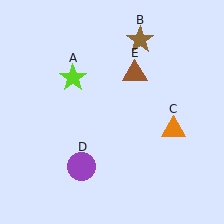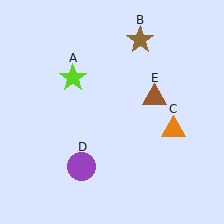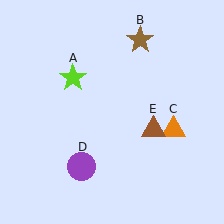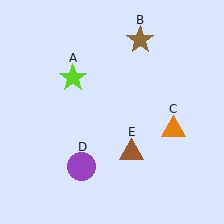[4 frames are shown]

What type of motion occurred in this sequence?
The brown triangle (object E) rotated clockwise around the center of the scene.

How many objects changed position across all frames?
1 object changed position: brown triangle (object E).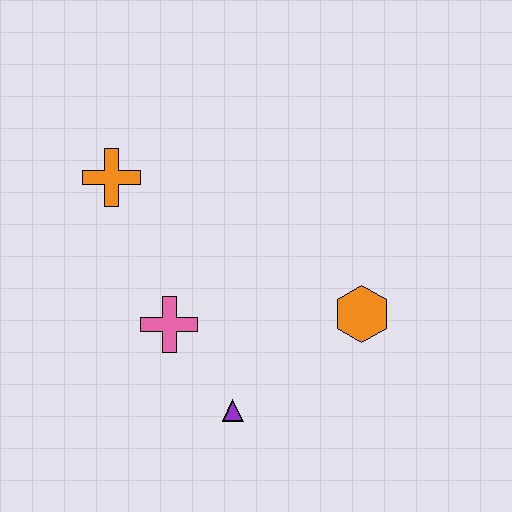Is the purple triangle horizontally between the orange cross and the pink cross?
No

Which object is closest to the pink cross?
The purple triangle is closest to the pink cross.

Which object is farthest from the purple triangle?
The orange cross is farthest from the purple triangle.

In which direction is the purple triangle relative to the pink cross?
The purple triangle is below the pink cross.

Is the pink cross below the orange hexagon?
Yes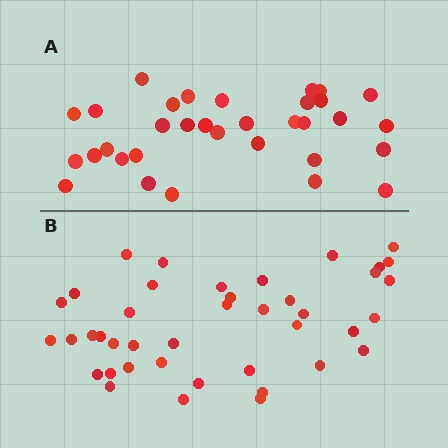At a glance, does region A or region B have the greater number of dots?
Region B (the bottom region) has more dots.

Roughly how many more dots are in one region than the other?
Region B has roughly 8 or so more dots than region A.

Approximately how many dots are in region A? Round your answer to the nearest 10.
About 30 dots. (The exact count is 33, which rounds to 30.)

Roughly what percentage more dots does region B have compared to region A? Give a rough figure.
About 25% more.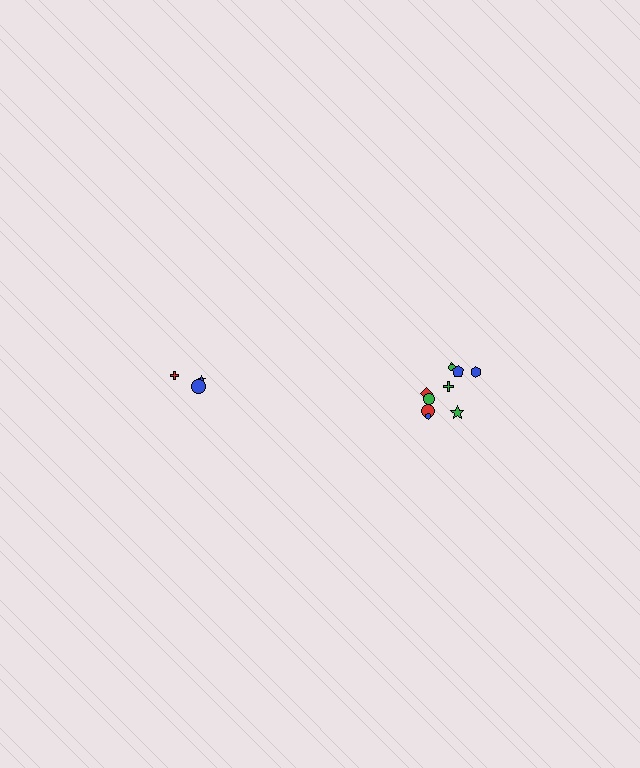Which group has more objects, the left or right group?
The right group.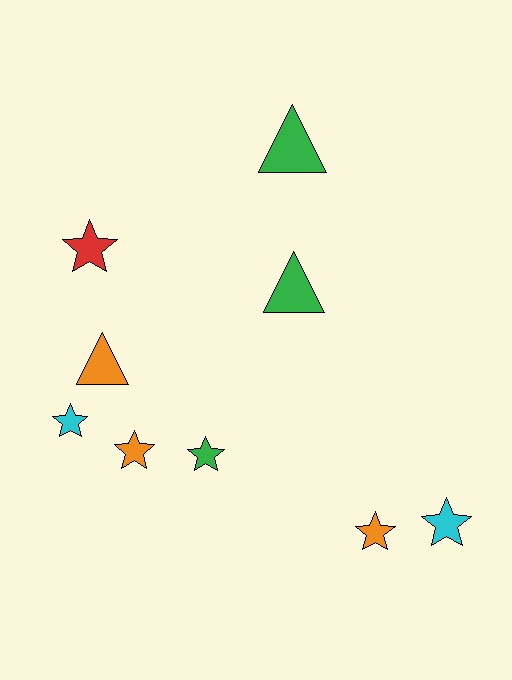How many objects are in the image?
There are 9 objects.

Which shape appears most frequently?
Star, with 6 objects.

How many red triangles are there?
There are no red triangles.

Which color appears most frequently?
Orange, with 3 objects.